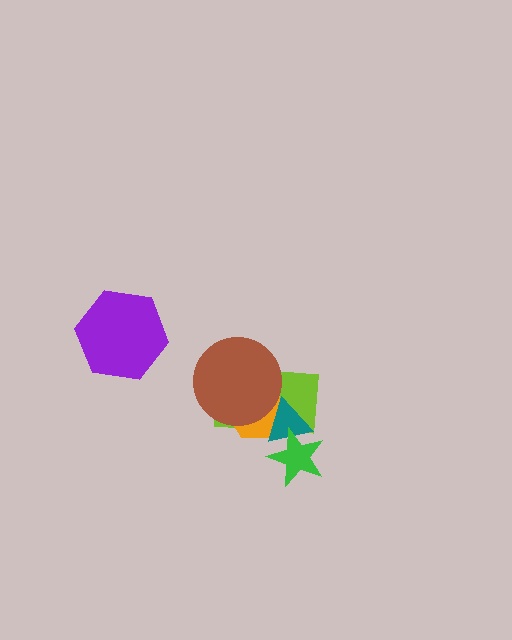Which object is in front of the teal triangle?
The green star is in front of the teal triangle.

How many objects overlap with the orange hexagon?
3 objects overlap with the orange hexagon.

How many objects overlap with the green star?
2 objects overlap with the green star.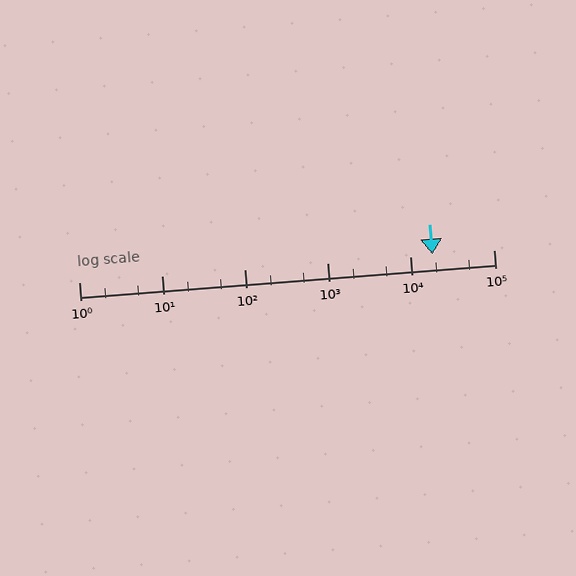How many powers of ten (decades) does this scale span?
The scale spans 5 decades, from 1 to 100000.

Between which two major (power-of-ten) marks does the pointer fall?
The pointer is between 10000 and 100000.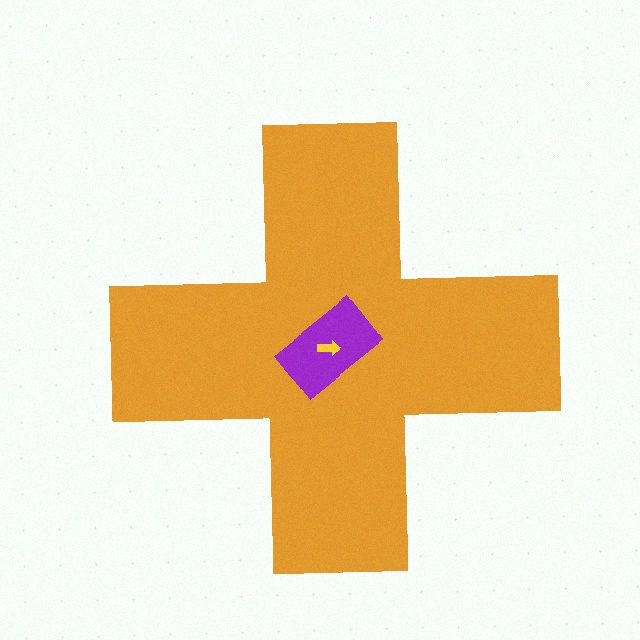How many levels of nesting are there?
3.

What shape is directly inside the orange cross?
The purple rectangle.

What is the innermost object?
The yellow arrow.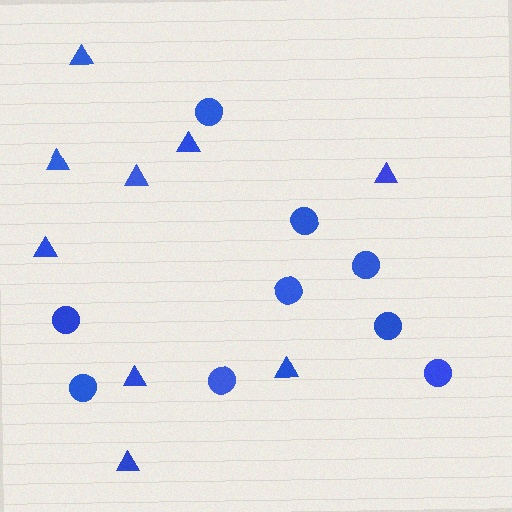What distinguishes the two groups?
There are 2 groups: one group of circles (9) and one group of triangles (9).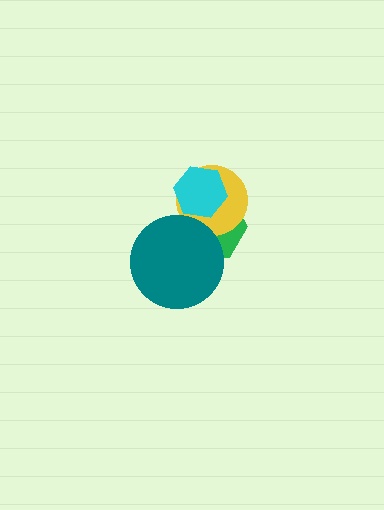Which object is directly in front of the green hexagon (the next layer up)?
The yellow circle is directly in front of the green hexagon.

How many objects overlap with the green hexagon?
3 objects overlap with the green hexagon.